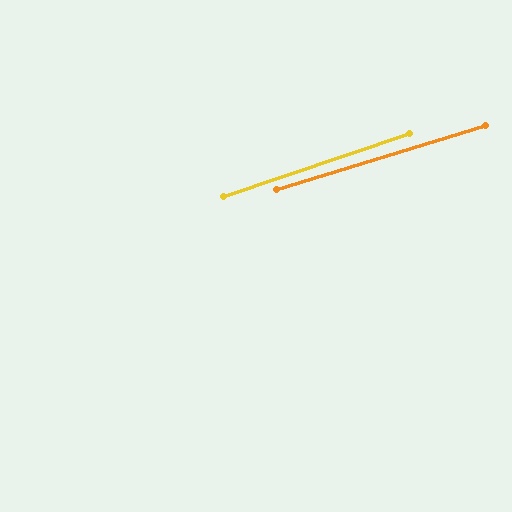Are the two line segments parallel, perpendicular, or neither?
Parallel — their directions differ by only 1.8°.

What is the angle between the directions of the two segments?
Approximately 2 degrees.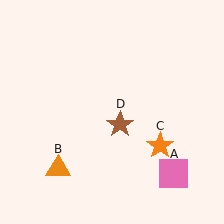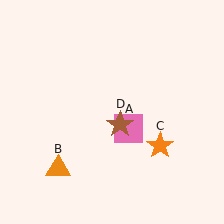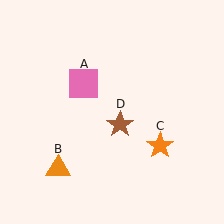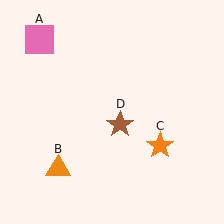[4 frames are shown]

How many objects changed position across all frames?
1 object changed position: pink square (object A).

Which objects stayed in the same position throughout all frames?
Orange triangle (object B) and orange star (object C) and brown star (object D) remained stationary.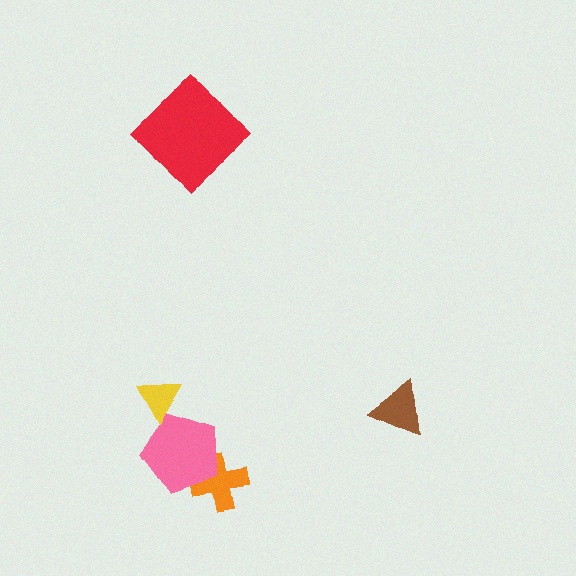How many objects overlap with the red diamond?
0 objects overlap with the red diamond.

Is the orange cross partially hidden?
Yes, it is partially covered by another shape.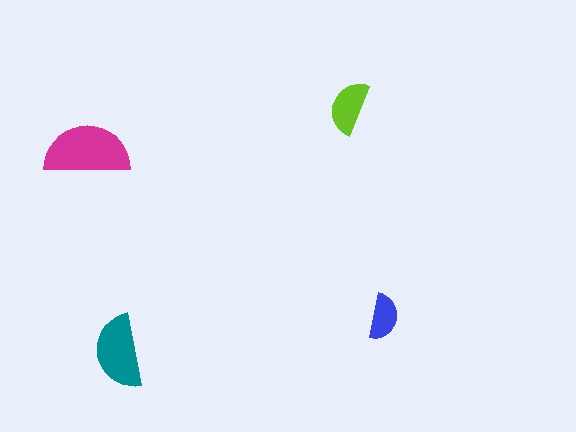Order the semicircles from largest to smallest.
the magenta one, the teal one, the lime one, the blue one.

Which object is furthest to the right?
The blue semicircle is rightmost.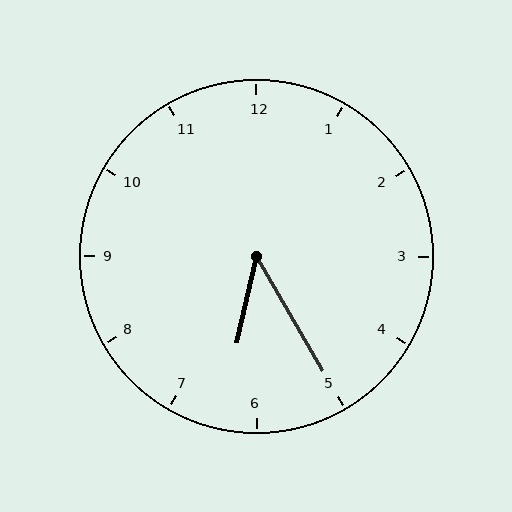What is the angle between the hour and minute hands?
Approximately 42 degrees.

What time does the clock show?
6:25.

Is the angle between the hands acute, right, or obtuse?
It is acute.